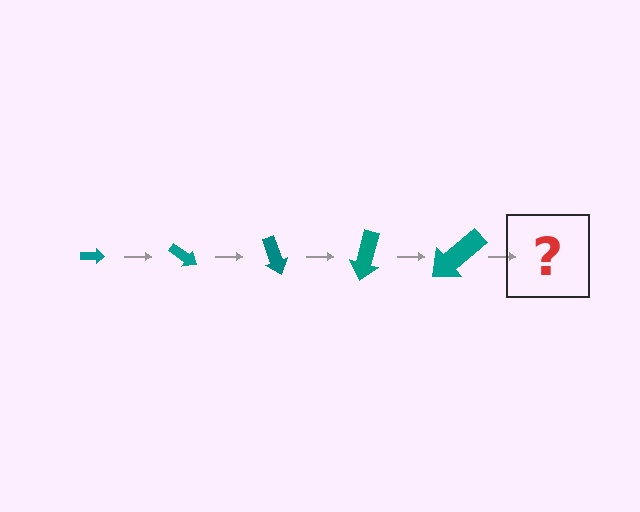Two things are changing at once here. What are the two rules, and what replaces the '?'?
The two rules are that the arrow grows larger each step and it rotates 35 degrees each step. The '?' should be an arrow, larger than the previous one and rotated 175 degrees from the start.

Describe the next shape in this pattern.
It should be an arrow, larger than the previous one and rotated 175 degrees from the start.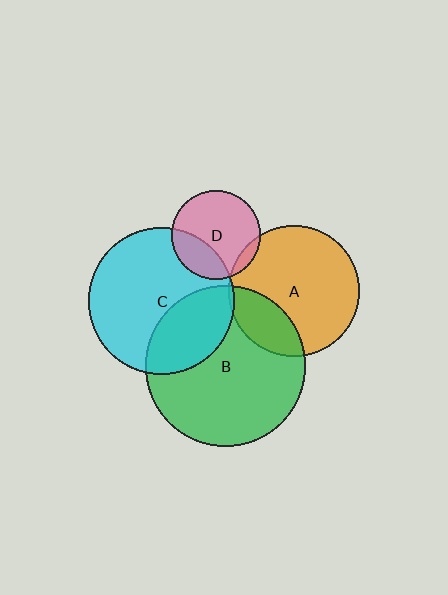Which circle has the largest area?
Circle B (green).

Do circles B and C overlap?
Yes.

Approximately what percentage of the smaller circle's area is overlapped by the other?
Approximately 30%.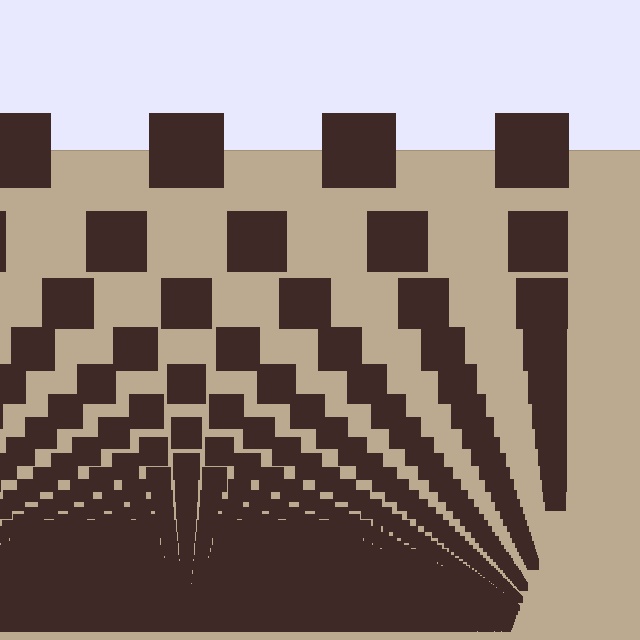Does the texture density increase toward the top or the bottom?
Density increases toward the bottom.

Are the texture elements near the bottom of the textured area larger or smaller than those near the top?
Smaller. The gradient is inverted — elements near the bottom are smaller and denser.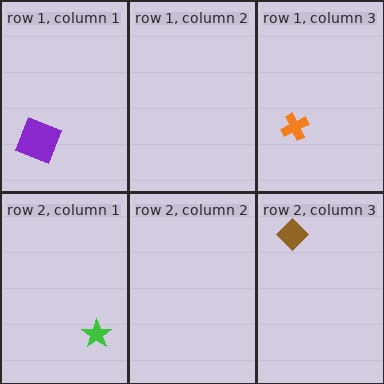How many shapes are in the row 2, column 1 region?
1.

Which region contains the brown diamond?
The row 2, column 3 region.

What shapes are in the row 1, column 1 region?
The purple square.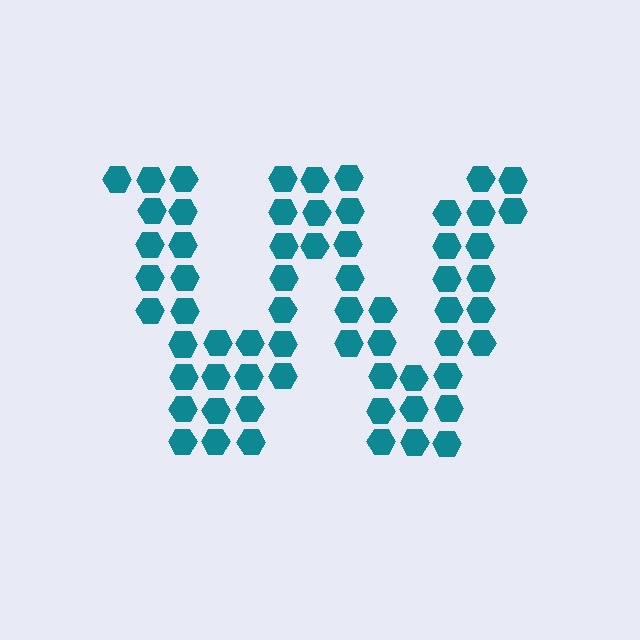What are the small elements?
The small elements are hexagons.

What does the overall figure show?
The overall figure shows the letter W.